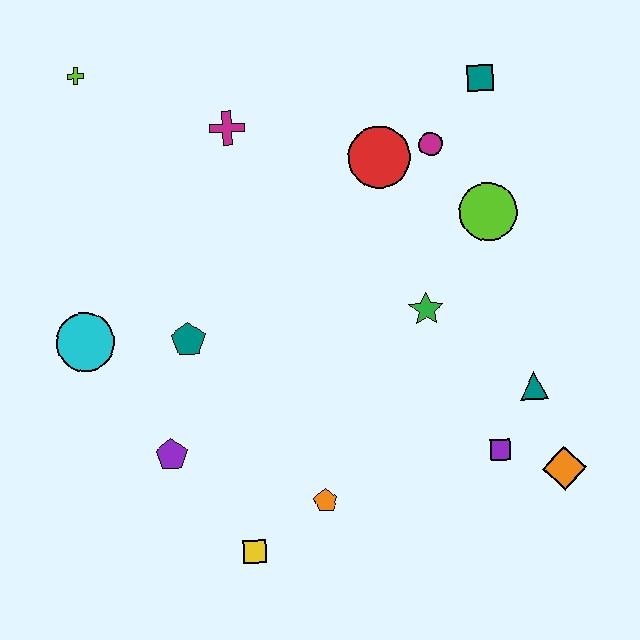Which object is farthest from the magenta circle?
The yellow square is farthest from the magenta circle.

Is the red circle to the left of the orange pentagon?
No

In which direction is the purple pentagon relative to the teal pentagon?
The purple pentagon is below the teal pentagon.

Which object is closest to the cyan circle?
The teal pentagon is closest to the cyan circle.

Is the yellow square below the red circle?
Yes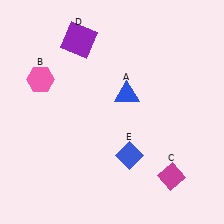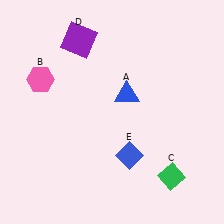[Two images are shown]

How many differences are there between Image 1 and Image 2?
There is 1 difference between the two images.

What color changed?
The diamond (C) changed from magenta in Image 1 to green in Image 2.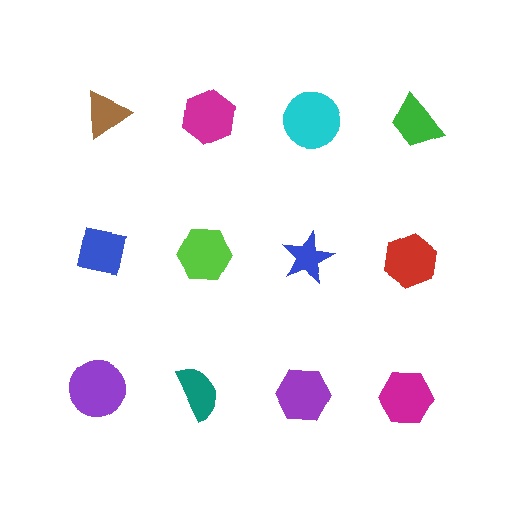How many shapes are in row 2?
4 shapes.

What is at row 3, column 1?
A purple circle.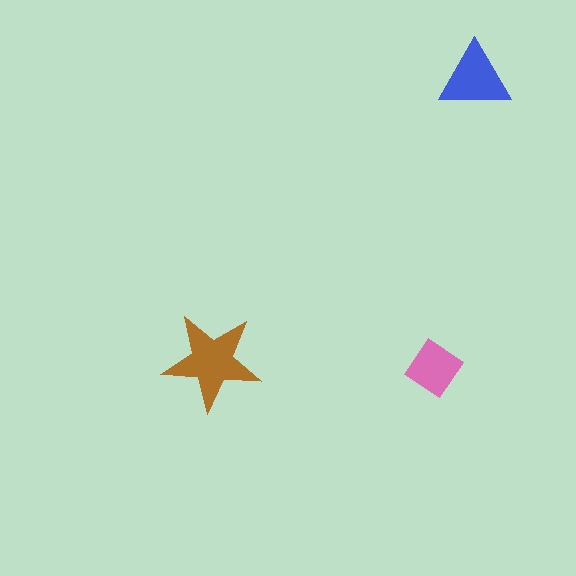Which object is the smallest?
The pink diamond.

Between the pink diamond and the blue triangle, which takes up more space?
The blue triangle.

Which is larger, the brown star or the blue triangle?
The brown star.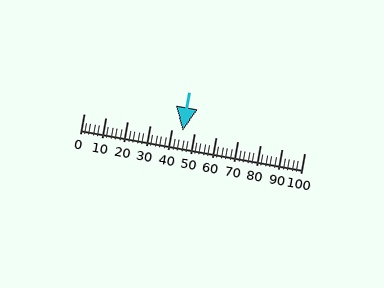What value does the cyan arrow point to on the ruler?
The cyan arrow points to approximately 45.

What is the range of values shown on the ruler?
The ruler shows values from 0 to 100.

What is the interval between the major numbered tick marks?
The major tick marks are spaced 10 units apart.